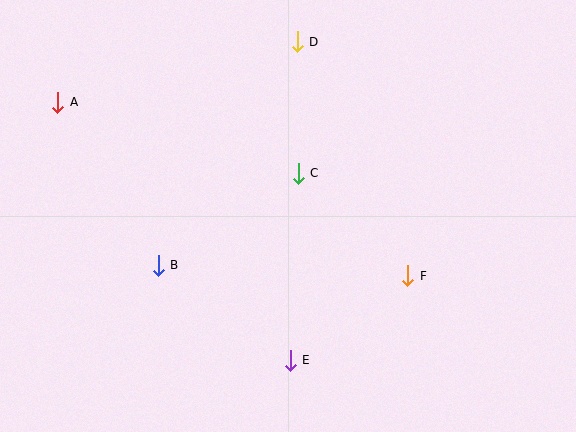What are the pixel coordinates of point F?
Point F is at (408, 276).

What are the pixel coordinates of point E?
Point E is at (290, 360).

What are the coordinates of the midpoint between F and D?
The midpoint between F and D is at (353, 159).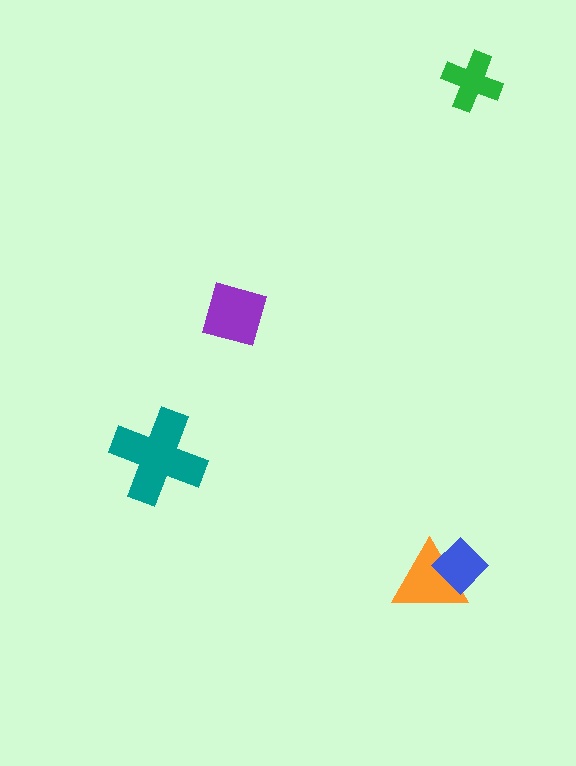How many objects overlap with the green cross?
0 objects overlap with the green cross.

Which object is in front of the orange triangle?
The blue diamond is in front of the orange triangle.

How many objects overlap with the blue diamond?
1 object overlaps with the blue diamond.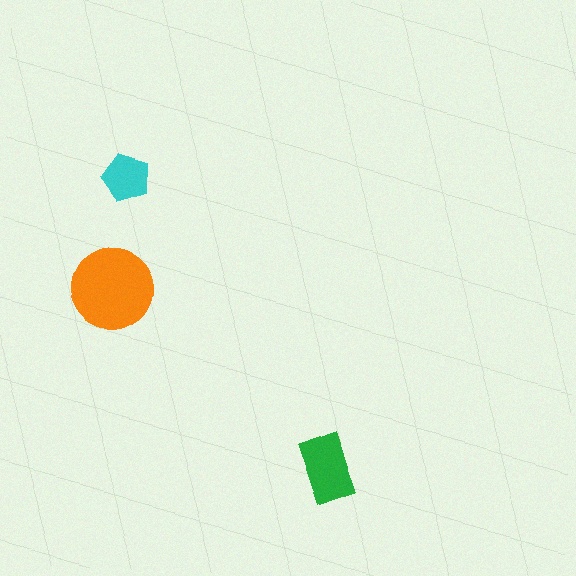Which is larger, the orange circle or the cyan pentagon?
The orange circle.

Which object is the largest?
The orange circle.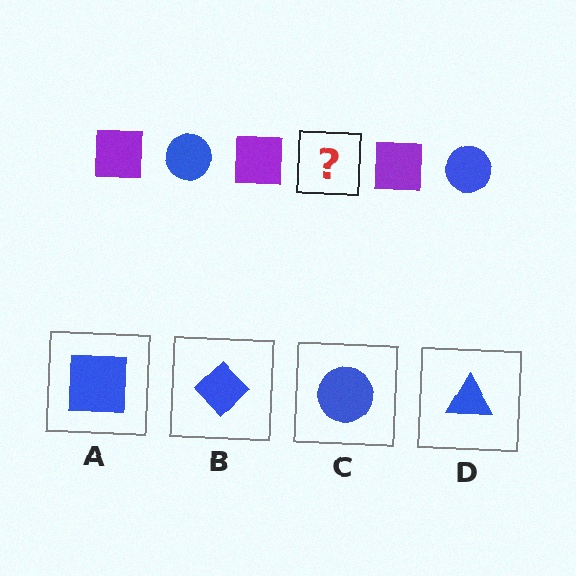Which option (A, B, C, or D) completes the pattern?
C.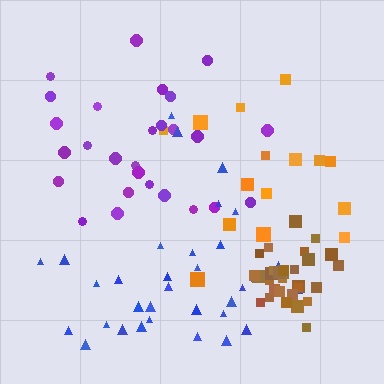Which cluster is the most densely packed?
Brown.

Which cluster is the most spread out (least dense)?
Orange.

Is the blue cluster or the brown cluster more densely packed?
Brown.